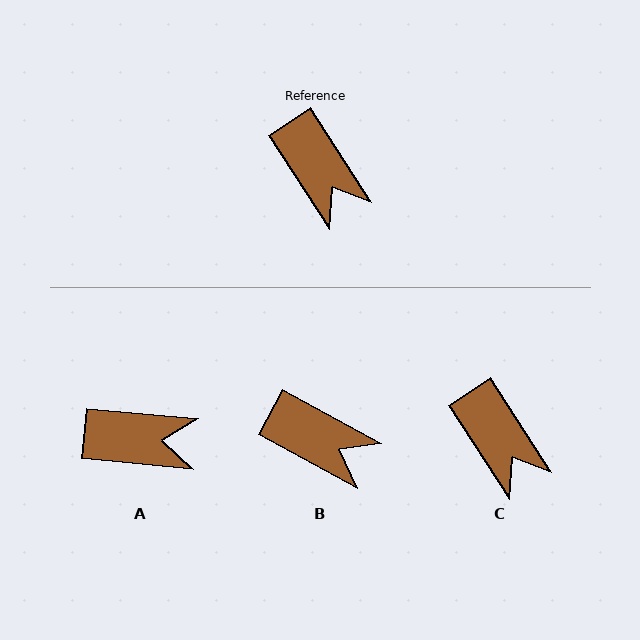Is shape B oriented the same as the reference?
No, it is off by about 29 degrees.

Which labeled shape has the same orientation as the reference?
C.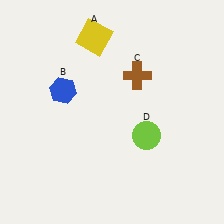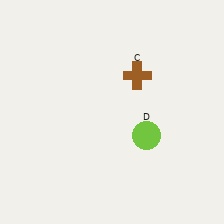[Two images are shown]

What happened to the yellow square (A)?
The yellow square (A) was removed in Image 2. It was in the top-left area of Image 1.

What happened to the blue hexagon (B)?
The blue hexagon (B) was removed in Image 2. It was in the top-left area of Image 1.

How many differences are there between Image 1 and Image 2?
There are 2 differences between the two images.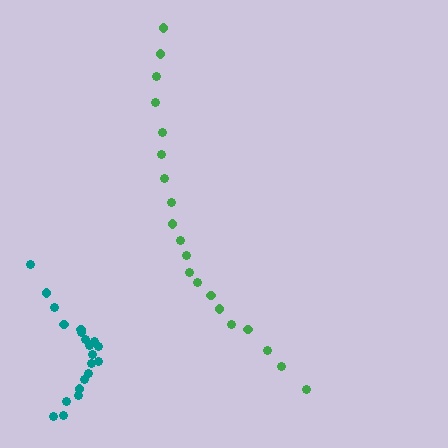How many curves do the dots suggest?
There are 2 distinct paths.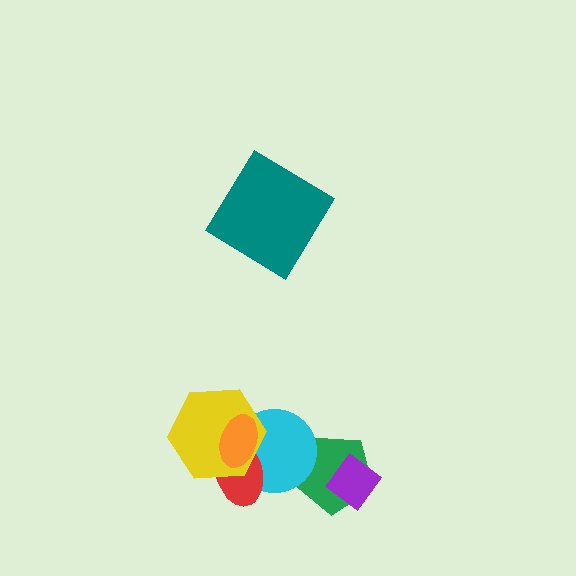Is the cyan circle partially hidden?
Yes, it is partially covered by another shape.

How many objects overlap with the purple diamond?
1 object overlaps with the purple diamond.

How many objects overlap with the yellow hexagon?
3 objects overlap with the yellow hexagon.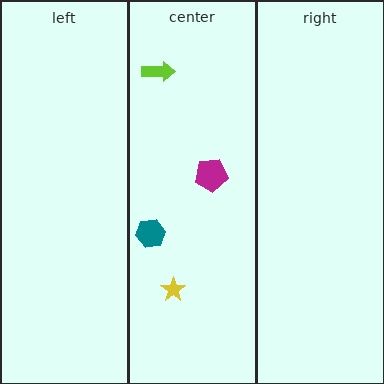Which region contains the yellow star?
The center region.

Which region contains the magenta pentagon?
The center region.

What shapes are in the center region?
The teal hexagon, the lime arrow, the yellow star, the magenta pentagon.